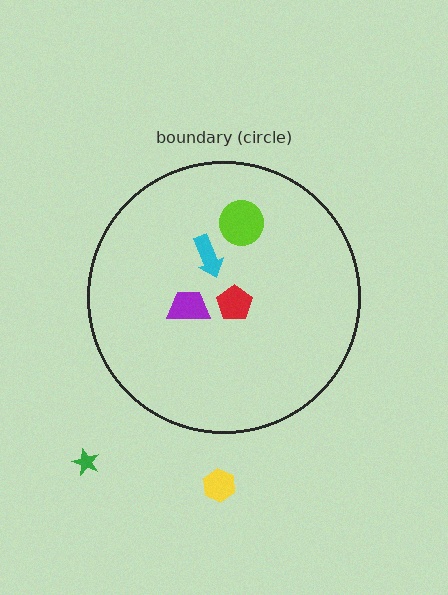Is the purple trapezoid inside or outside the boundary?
Inside.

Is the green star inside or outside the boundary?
Outside.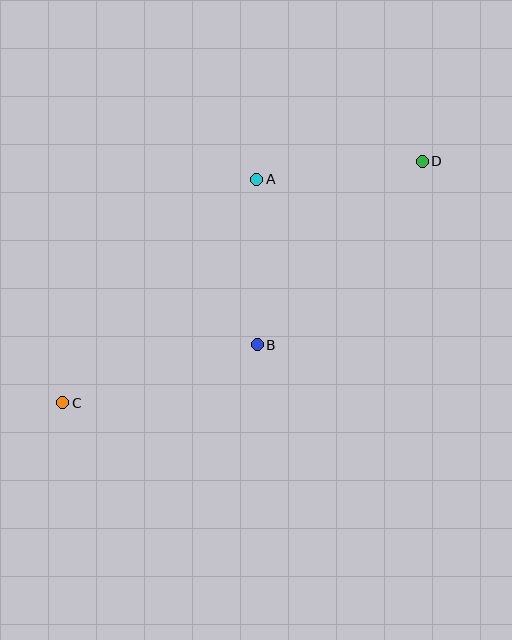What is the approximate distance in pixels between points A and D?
The distance between A and D is approximately 166 pixels.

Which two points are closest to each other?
Points A and B are closest to each other.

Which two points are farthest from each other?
Points C and D are farthest from each other.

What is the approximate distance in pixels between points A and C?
The distance between A and C is approximately 296 pixels.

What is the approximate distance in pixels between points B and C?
The distance between B and C is approximately 203 pixels.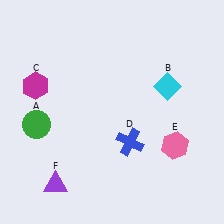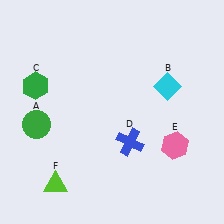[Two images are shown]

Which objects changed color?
C changed from magenta to green. F changed from purple to lime.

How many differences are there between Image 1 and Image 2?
There are 2 differences between the two images.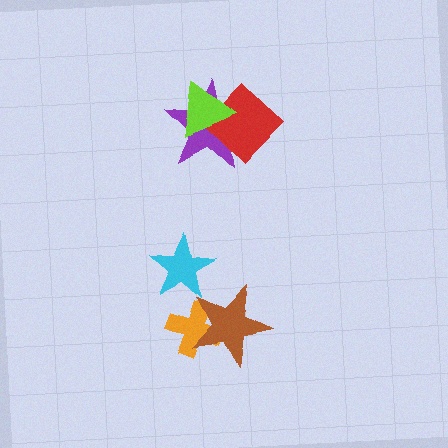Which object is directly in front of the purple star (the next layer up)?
The red diamond is directly in front of the purple star.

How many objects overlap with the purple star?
2 objects overlap with the purple star.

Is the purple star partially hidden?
Yes, it is partially covered by another shape.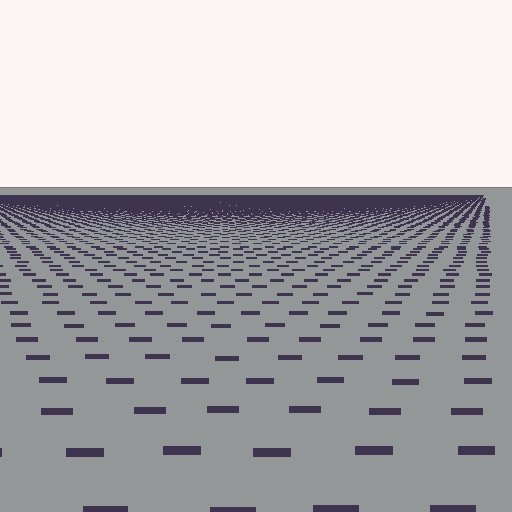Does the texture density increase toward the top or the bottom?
Density increases toward the top.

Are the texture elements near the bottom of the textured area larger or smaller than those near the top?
Larger. Near the bottom, elements are closer to the viewer and appear at a bigger on-screen size.